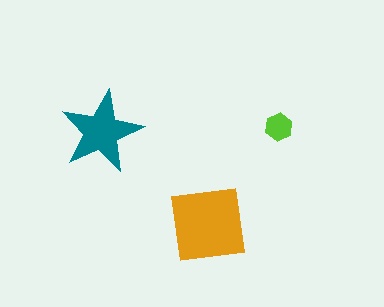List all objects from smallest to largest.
The lime hexagon, the teal star, the orange square.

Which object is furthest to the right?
The lime hexagon is rightmost.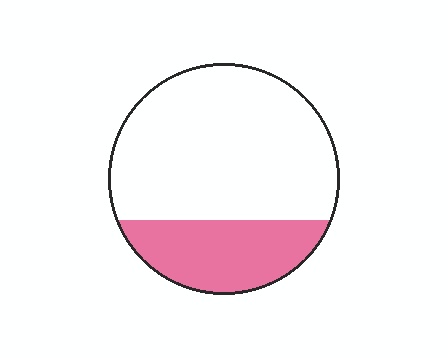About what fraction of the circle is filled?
About one quarter (1/4).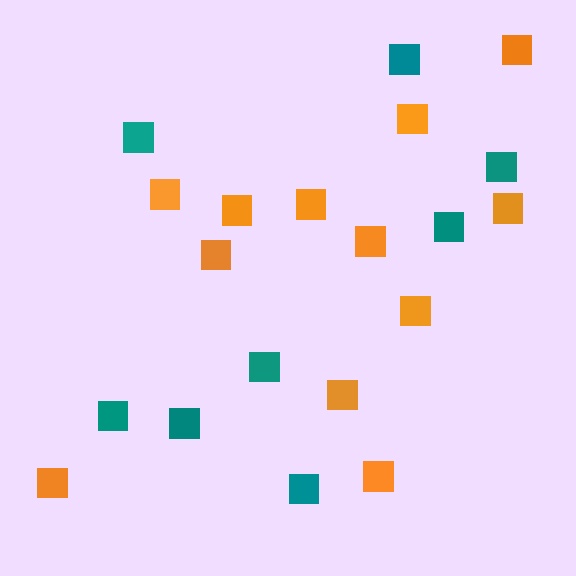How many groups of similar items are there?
There are 2 groups: one group of teal squares (8) and one group of orange squares (12).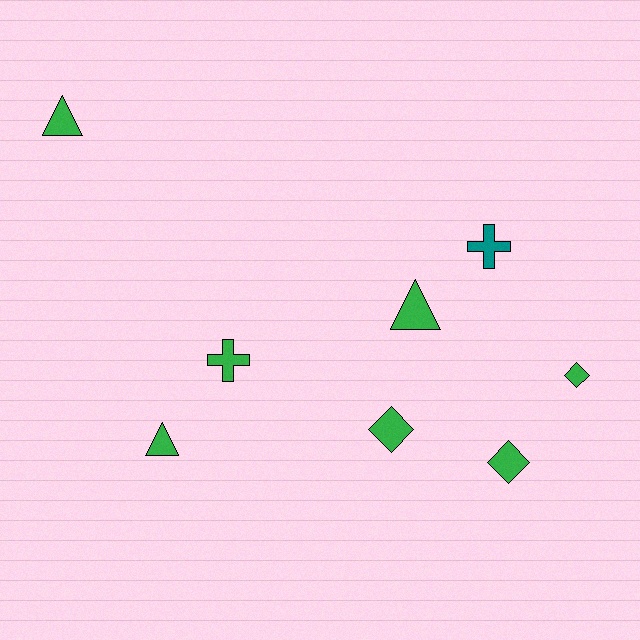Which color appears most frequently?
Green, with 7 objects.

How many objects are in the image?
There are 8 objects.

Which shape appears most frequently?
Diamond, with 3 objects.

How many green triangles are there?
There are 3 green triangles.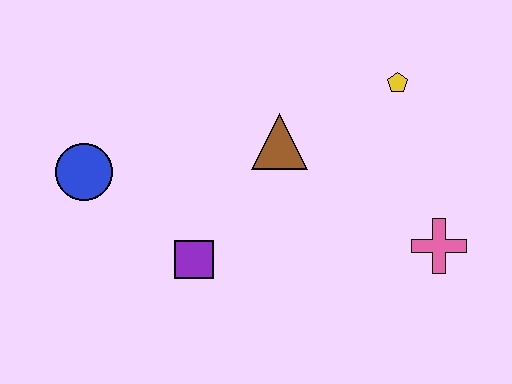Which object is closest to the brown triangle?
The yellow pentagon is closest to the brown triangle.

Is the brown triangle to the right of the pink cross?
No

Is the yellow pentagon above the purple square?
Yes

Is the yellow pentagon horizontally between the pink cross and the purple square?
Yes